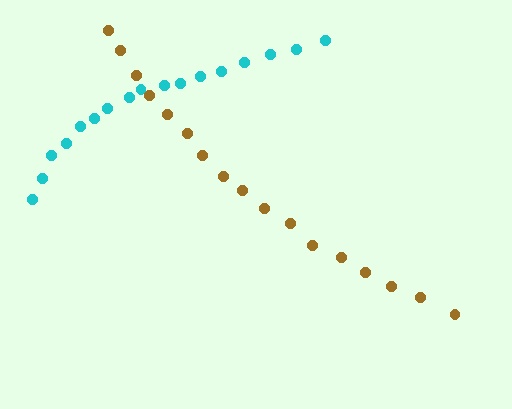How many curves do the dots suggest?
There are 2 distinct paths.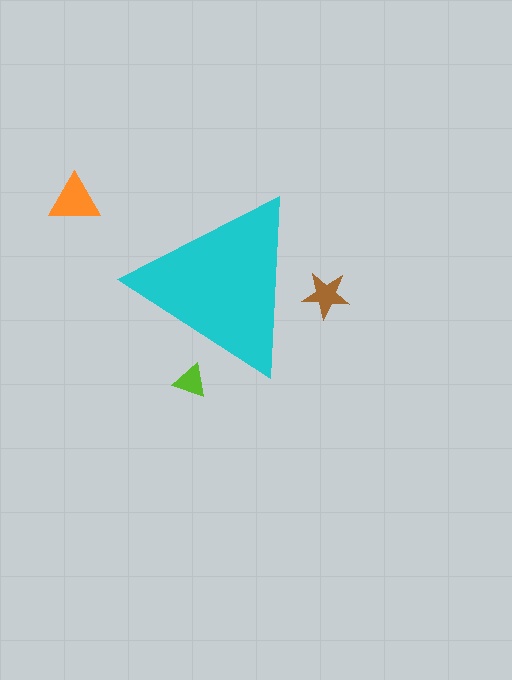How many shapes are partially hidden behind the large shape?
2 shapes are partially hidden.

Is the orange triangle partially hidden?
No, the orange triangle is fully visible.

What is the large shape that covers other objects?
A cyan triangle.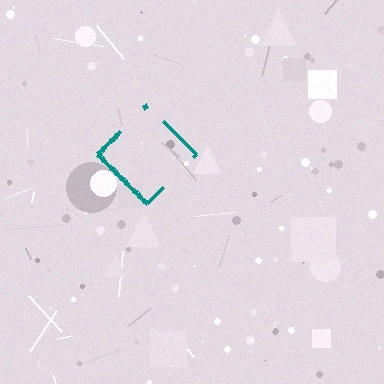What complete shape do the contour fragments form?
The contour fragments form a diamond.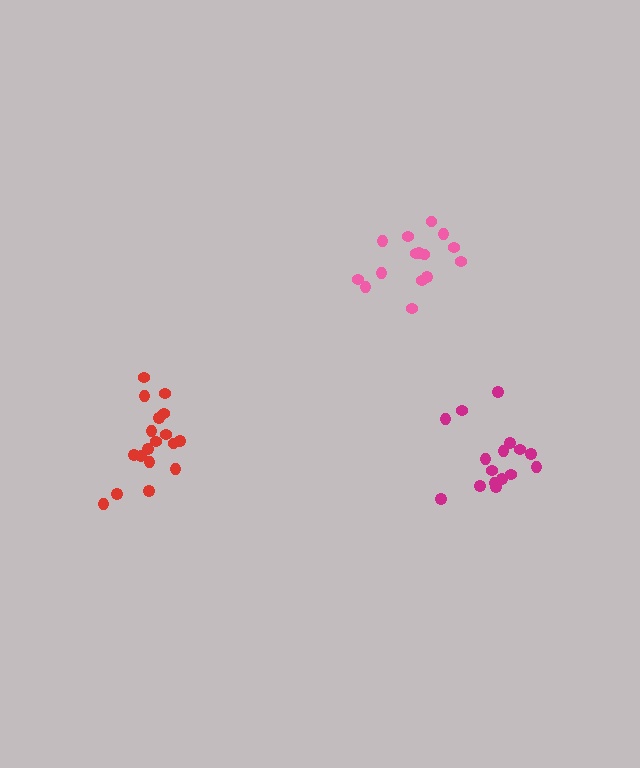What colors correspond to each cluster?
The clusters are colored: red, pink, magenta.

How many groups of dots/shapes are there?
There are 3 groups.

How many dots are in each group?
Group 1: 18 dots, Group 2: 15 dots, Group 3: 16 dots (49 total).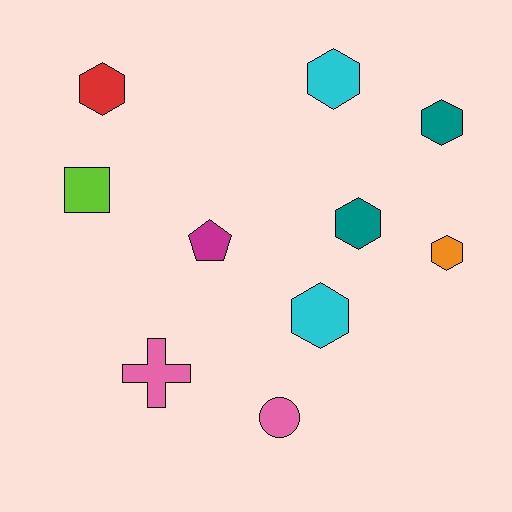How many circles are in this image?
There is 1 circle.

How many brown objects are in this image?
There are no brown objects.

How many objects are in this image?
There are 10 objects.